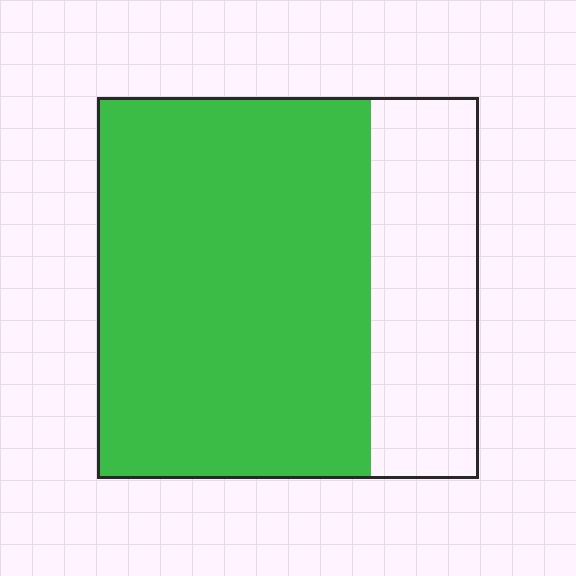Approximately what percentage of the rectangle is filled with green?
Approximately 70%.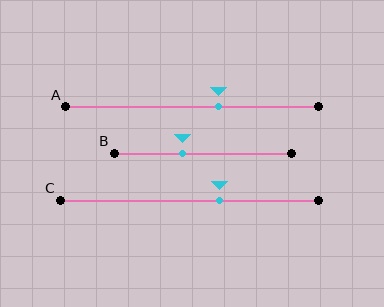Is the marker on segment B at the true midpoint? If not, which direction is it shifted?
No, the marker on segment B is shifted to the left by about 12% of the segment length.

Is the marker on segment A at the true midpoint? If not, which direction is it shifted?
No, the marker on segment A is shifted to the right by about 10% of the segment length.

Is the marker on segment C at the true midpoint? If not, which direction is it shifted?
No, the marker on segment C is shifted to the right by about 12% of the segment length.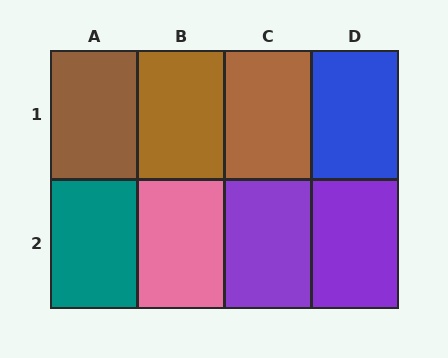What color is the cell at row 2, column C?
Purple.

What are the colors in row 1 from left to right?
Brown, brown, brown, blue.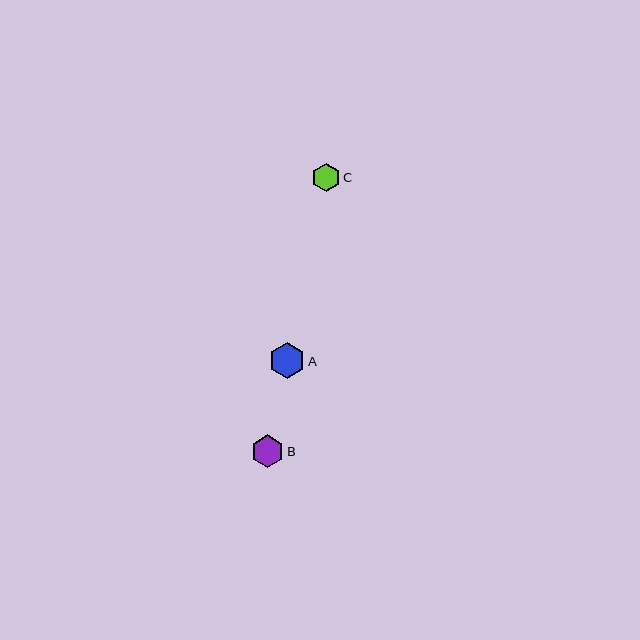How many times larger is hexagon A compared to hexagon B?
Hexagon A is approximately 1.1 times the size of hexagon B.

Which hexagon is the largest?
Hexagon A is the largest with a size of approximately 36 pixels.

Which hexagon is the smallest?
Hexagon C is the smallest with a size of approximately 28 pixels.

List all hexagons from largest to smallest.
From largest to smallest: A, B, C.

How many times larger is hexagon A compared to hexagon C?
Hexagon A is approximately 1.3 times the size of hexagon C.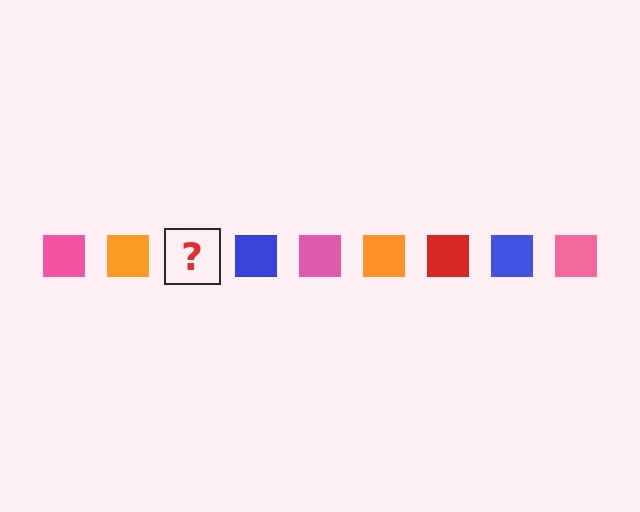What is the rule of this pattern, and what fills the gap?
The rule is that the pattern cycles through pink, orange, red, blue squares. The gap should be filled with a red square.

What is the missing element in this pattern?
The missing element is a red square.